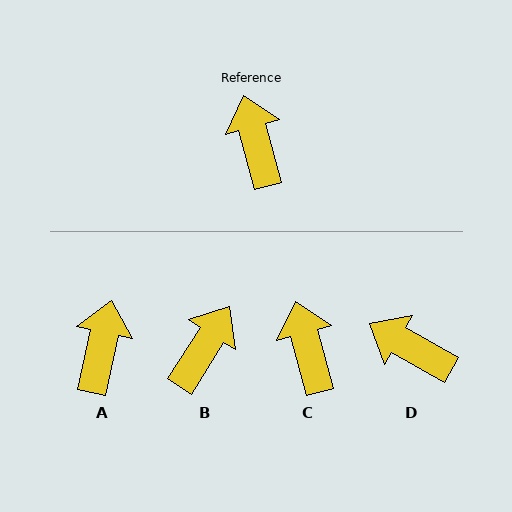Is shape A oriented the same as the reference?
No, it is off by about 27 degrees.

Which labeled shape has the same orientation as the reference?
C.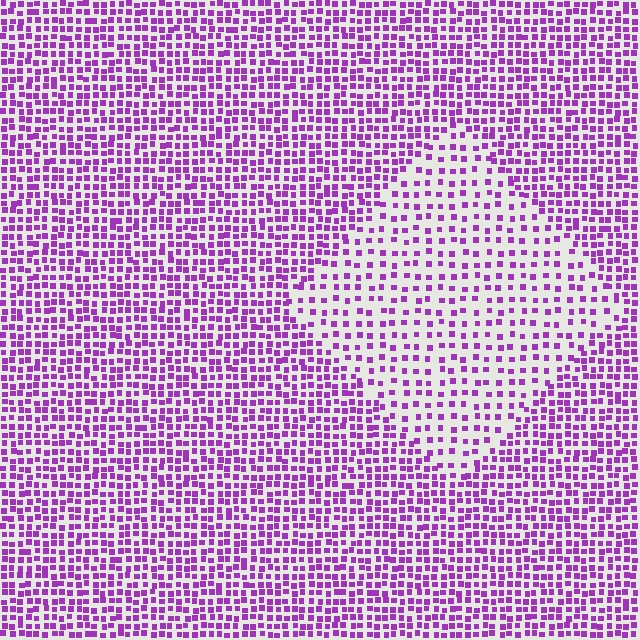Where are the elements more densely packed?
The elements are more densely packed outside the diamond boundary.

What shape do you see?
I see a diamond.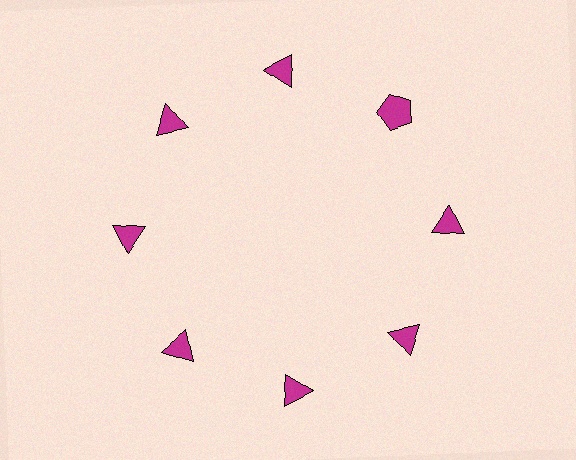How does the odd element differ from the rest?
It has a different shape: pentagon instead of triangle.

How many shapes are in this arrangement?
There are 8 shapes arranged in a ring pattern.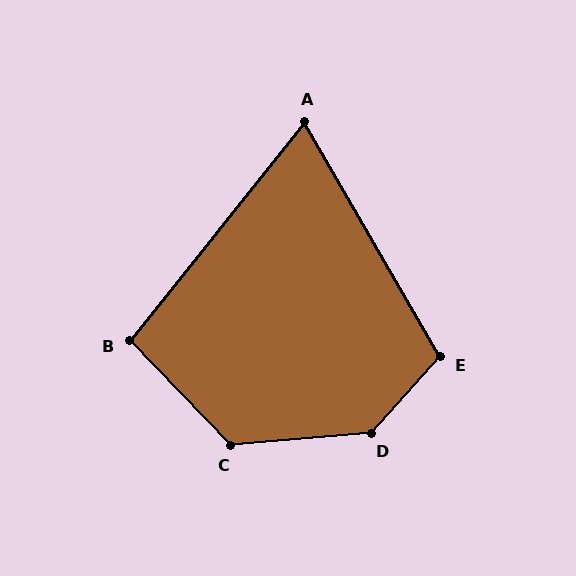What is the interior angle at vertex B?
Approximately 97 degrees (obtuse).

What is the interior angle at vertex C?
Approximately 129 degrees (obtuse).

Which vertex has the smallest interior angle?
A, at approximately 69 degrees.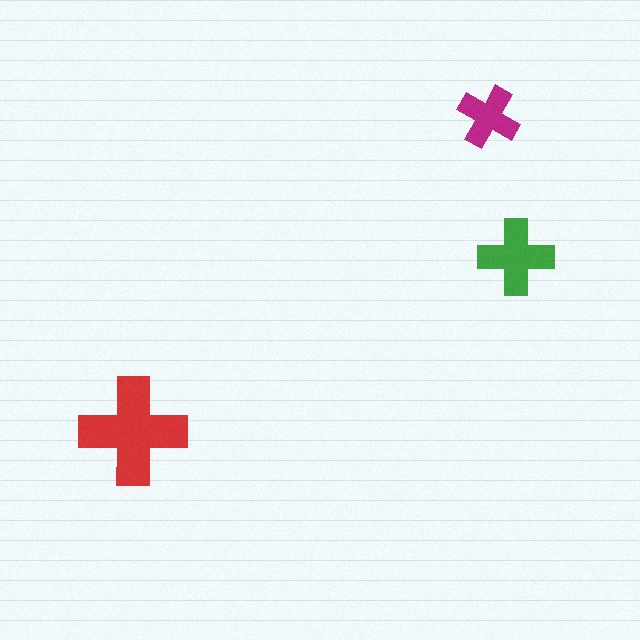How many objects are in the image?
There are 3 objects in the image.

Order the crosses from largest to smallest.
the red one, the green one, the magenta one.